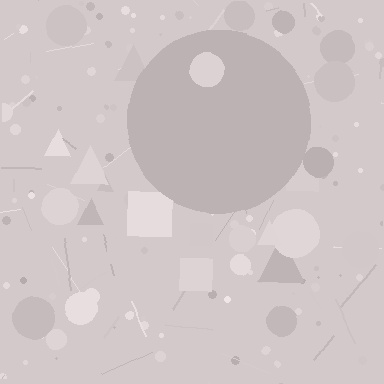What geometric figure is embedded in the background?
A circle is embedded in the background.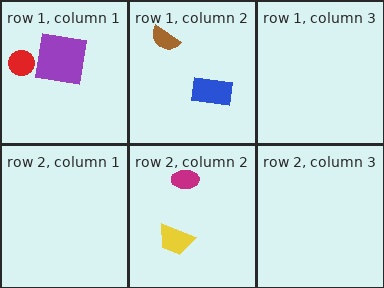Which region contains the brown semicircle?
The row 1, column 2 region.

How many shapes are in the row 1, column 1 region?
2.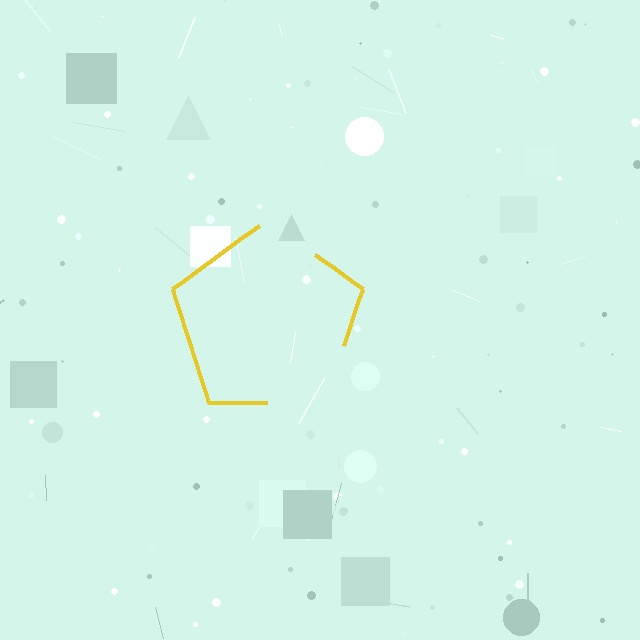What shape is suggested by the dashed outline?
The dashed outline suggests a pentagon.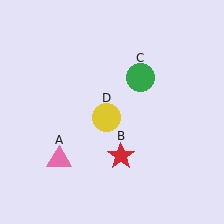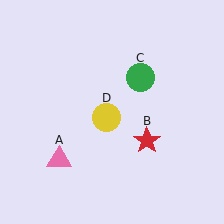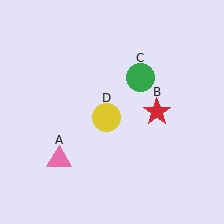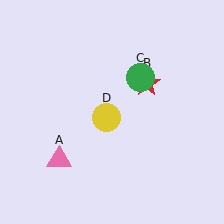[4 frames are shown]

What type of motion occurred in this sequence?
The red star (object B) rotated counterclockwise around the center of the scene.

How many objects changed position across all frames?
1 object changed position: red star (object B).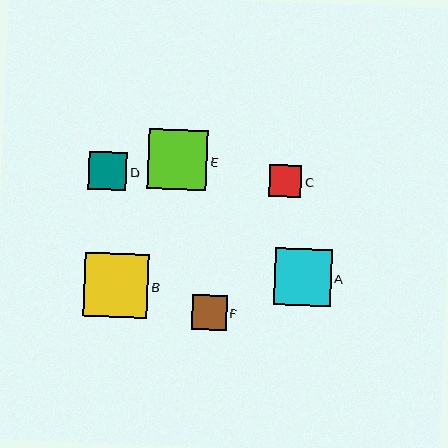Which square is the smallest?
Square C is the smallest with a size of approximately 33 pixels.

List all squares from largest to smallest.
From largest to smallest: B, E, A, D, F, C.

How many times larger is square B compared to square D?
Square B is approximately 1.7 times the size of square D.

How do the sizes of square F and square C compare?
Square F and square C are approximately the same size.